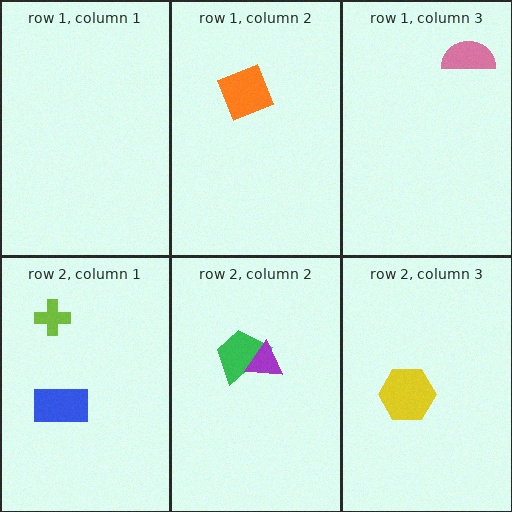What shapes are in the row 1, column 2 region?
The orange square.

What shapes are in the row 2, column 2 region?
The green trapezoid, the purple triangle.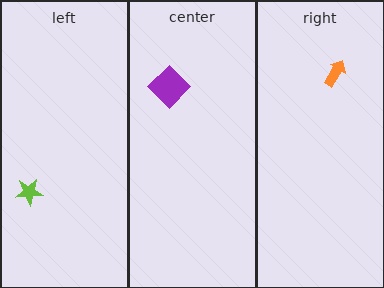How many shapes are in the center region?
1.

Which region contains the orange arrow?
The right region.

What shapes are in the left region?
The lime star.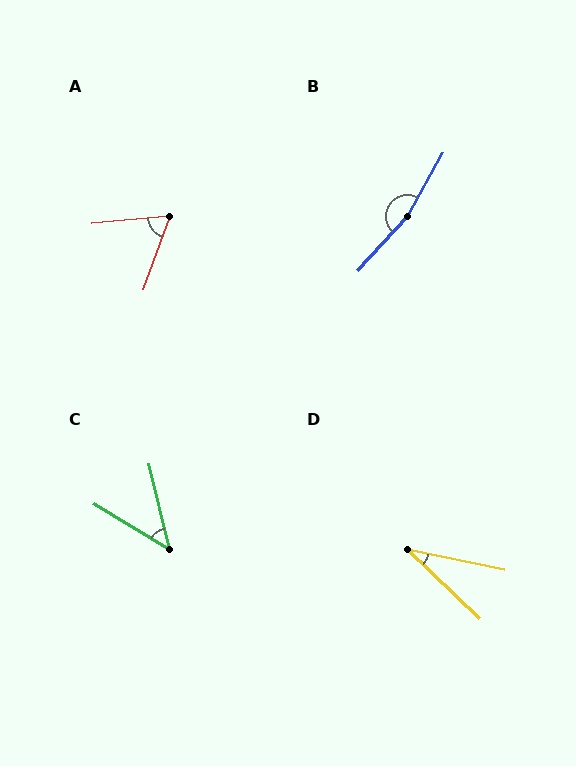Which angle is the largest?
B, at approximately 167 degrees.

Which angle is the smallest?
D, at approximately 32 degrees.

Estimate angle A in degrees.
Approximately 65 degrees.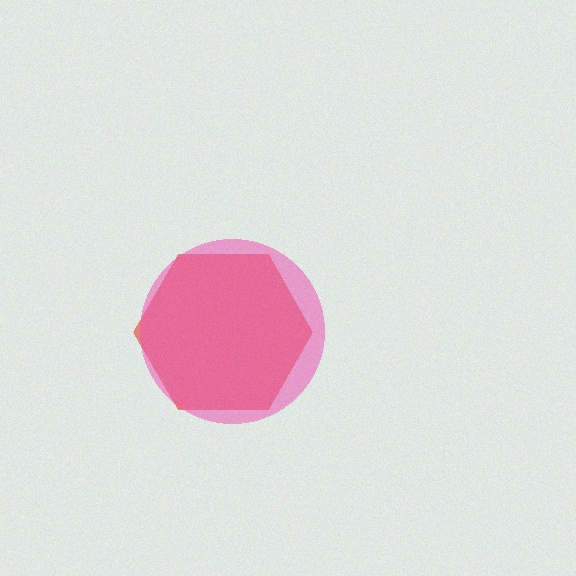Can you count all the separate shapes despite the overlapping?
Yes, there are 2 separate shapes.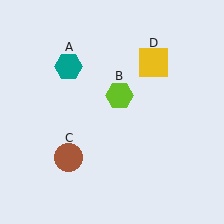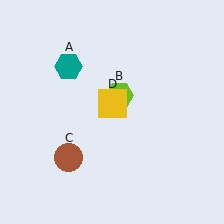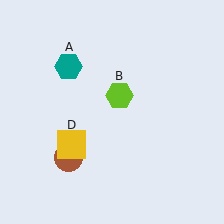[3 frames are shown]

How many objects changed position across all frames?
1 object changed position: yellow square (object D).